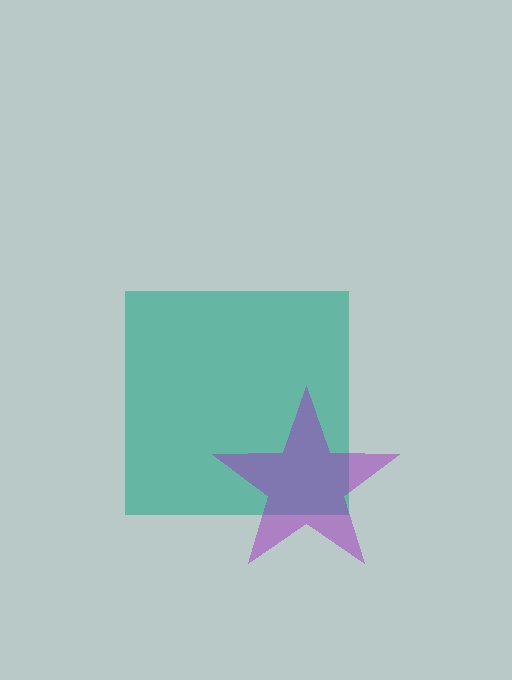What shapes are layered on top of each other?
The layered shapes are: a teal square, a purple star.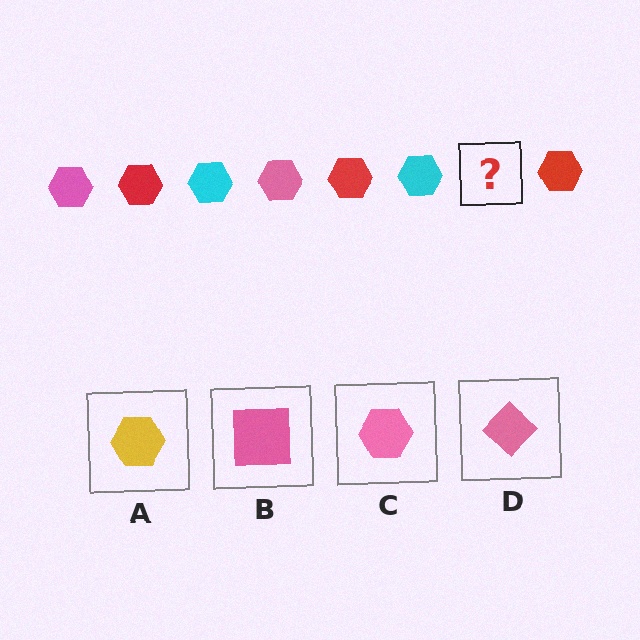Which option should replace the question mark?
Option C.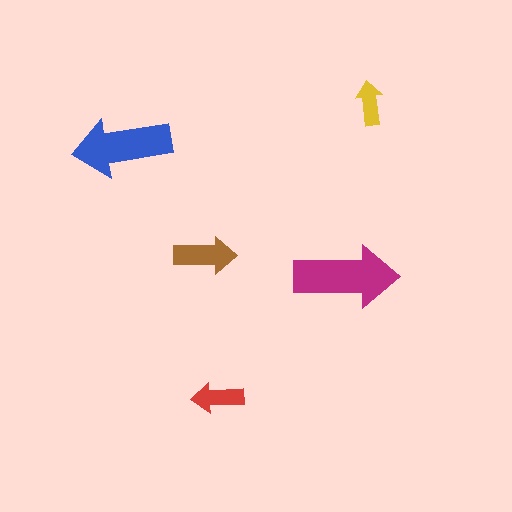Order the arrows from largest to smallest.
the magenta one, the blue one, the brown one, the red one, the yellow one.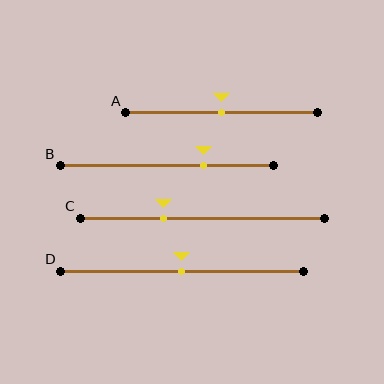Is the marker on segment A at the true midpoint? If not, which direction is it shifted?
Yes, the marker on segment A is at the true midpoint.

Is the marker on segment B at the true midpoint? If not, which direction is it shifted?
No, the marker on segment B is shifted to the right by about 17% of the segment length.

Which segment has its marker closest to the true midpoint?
Segment A has its marker closest to the true midpoint.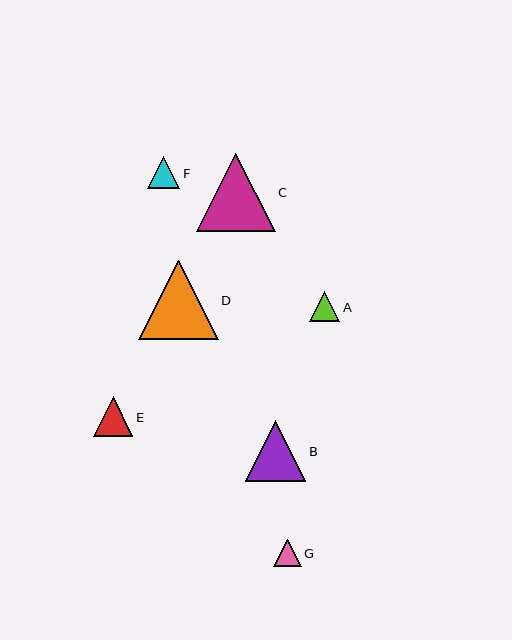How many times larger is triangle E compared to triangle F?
Triangle E is approximately 1.3 times the size of triangle F.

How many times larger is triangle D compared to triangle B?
Triangle D is approximately 1.3 times the size of triangle B.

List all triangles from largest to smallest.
From largest to smallest: D, C, B, E, F, A, G.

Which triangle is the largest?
Triangle D is the largest with a size of approximately 80 pixels.